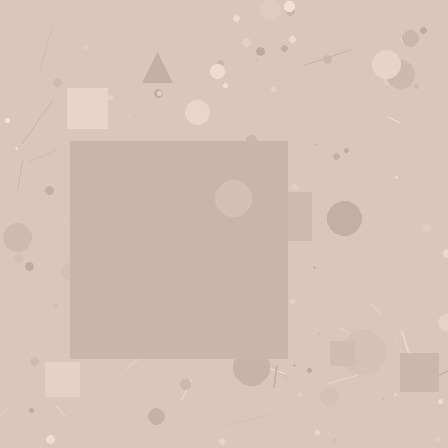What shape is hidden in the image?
A square is hidden in the image.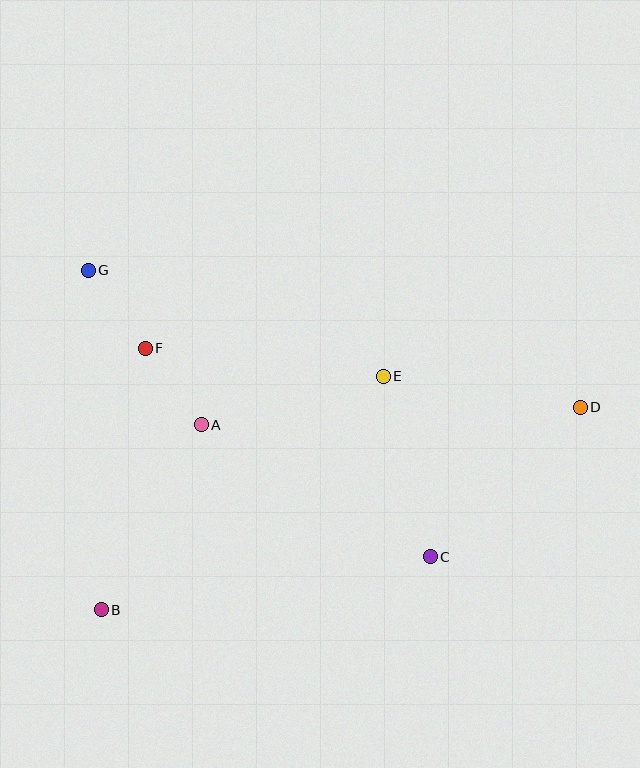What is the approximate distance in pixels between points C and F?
The distance between C and F is approximately 353 pixels.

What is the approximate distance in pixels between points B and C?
The distance between B and C is approximately 333 pixels.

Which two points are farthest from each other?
Points B and D are farthest from each other.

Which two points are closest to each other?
Points A and F are closest to each other.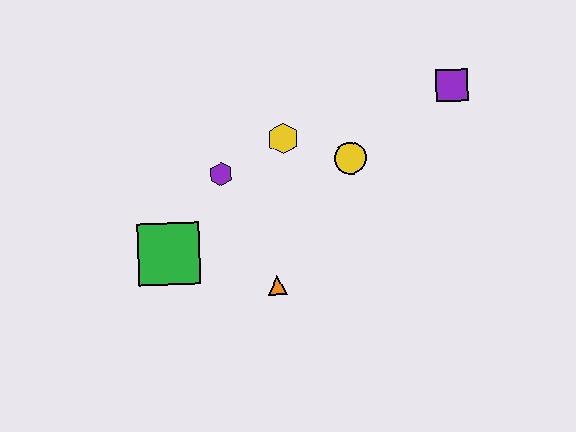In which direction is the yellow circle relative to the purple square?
The yellow circle is to the left of the purple square.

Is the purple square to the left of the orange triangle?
No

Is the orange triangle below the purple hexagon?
Yes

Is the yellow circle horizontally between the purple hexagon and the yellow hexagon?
No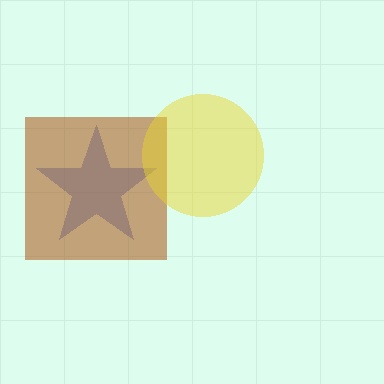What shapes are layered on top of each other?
The layered shapes are: a blue star, a brown square, a yellow circle.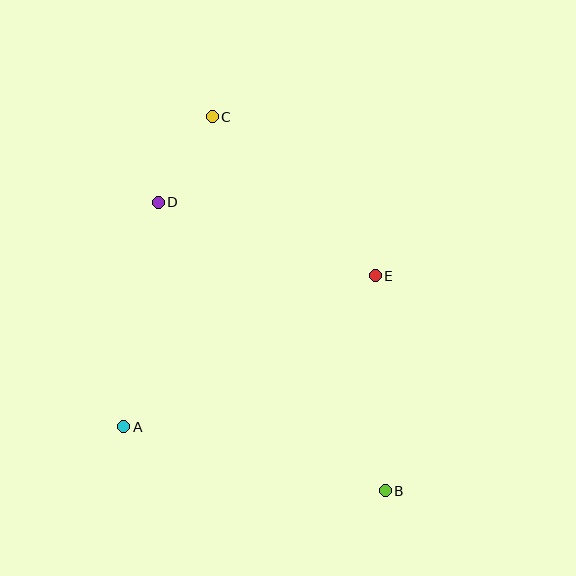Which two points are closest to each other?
Points C and D are closest to each other.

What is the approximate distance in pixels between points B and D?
The distance between B and D is approximately 367 pixels.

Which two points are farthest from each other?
Points B and C are farthest from each other.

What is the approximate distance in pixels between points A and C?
The distance between A and C is approximately 323 pixels.